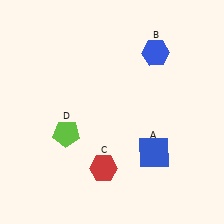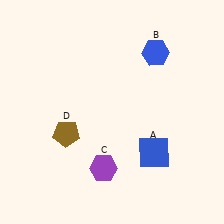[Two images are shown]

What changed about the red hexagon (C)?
In Image 1, C is red. In Image 2, it changed to purple.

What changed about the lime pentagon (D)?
In Image 1, D is lime. In Image 2, it changed to brown.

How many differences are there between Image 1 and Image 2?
There are 2 differences between the two images.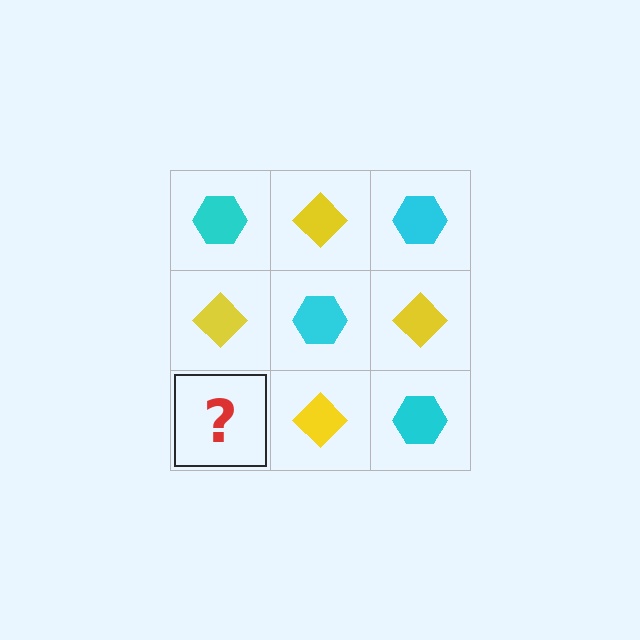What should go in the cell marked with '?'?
The missing cell should contain a cyan hexagon.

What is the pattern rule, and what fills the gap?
The rule is that it alternates cyan hexagon and yellow diamond in a checkerboard pattern. The gap should be filled with a cyan hexagon.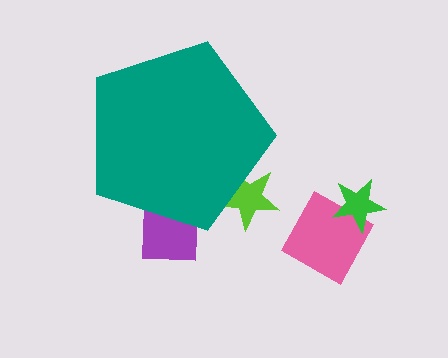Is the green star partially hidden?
No, the green star is fully visible.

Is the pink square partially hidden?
No, the pink square is fully visible.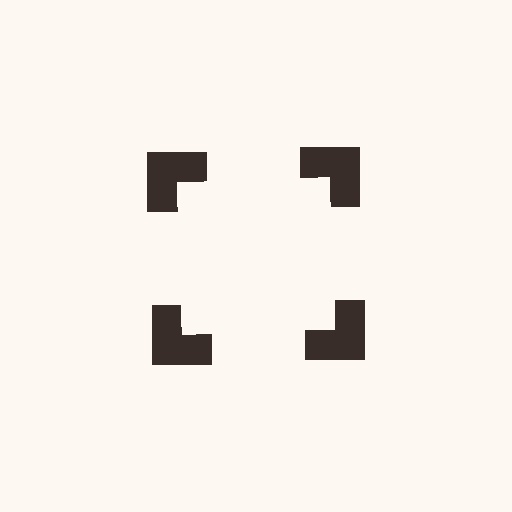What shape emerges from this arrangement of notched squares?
An illusory square — its edges are inferred from the aligned wedge cuts in the notched squares, not physically drawn.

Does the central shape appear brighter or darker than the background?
It typically appears slightly brighter than the background, even though no actual brightness change is drawn.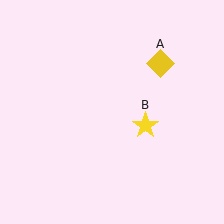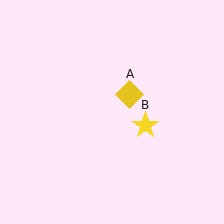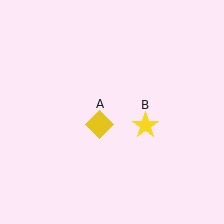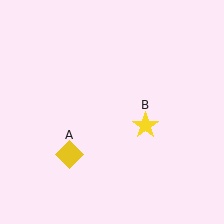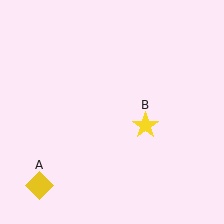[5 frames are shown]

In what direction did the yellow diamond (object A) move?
The yellow diamond (object A) moved down and to the left.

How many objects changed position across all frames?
1 object changed position: yellow diamond (object A).